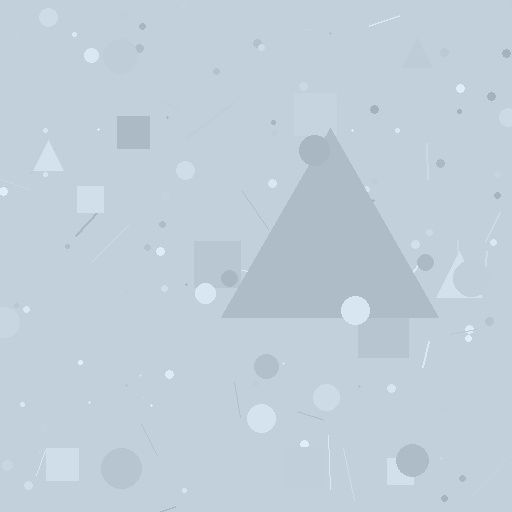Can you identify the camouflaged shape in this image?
The camouflaged shape is a triangle.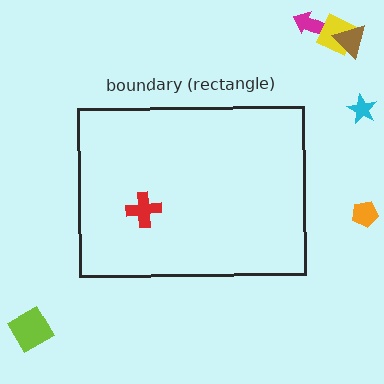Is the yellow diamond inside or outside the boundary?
Outside.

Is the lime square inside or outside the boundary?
Outside.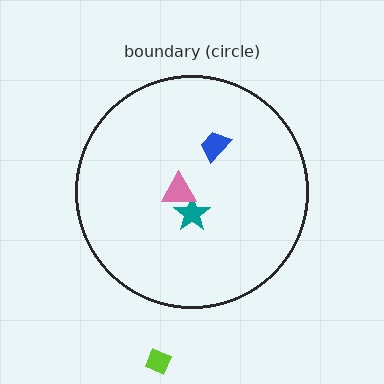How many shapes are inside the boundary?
3 inside, 1 outside.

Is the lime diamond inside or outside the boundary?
Outside.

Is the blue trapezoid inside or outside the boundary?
Inside.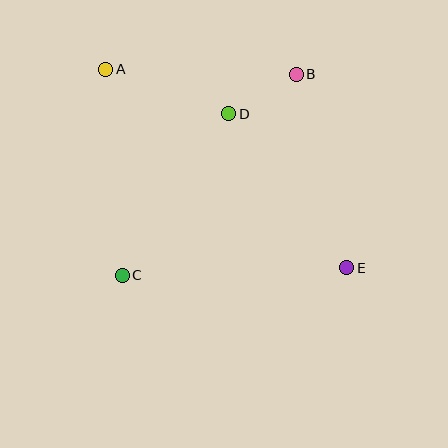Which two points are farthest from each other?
Points A and E are farthest from each other.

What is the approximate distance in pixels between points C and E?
The distance between C and E is approximately 225 pixels.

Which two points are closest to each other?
Points B and D are closest to each other.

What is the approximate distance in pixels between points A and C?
The distance between A and C is approximately 206 pixels.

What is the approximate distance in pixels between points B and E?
The distance between B and E is approximately 200 pixels.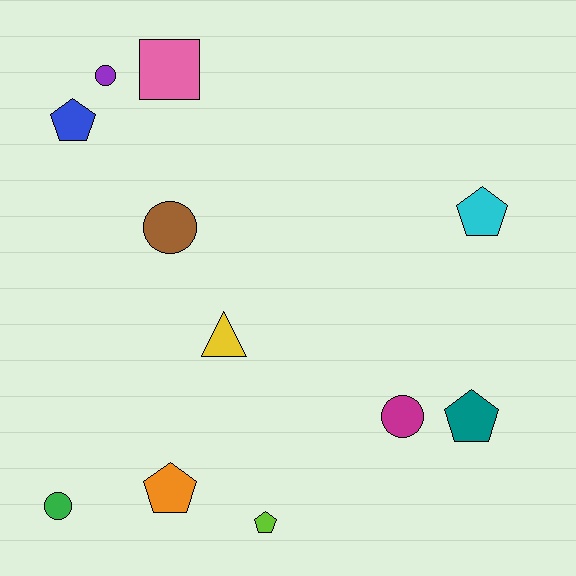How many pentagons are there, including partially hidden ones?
There are 5 pentagons.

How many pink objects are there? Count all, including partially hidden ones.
There is 1 pink object.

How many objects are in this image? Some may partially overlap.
There are 11 objects.